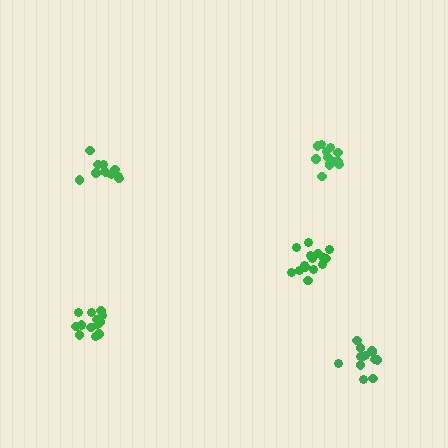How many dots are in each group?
Group 1: 16 dots, Group 2: 11 dots, Group 3: 14 dots, Group 4: 13 dots, Group 5: 13 dots (67 total).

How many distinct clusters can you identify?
There are 5 distinct clusters.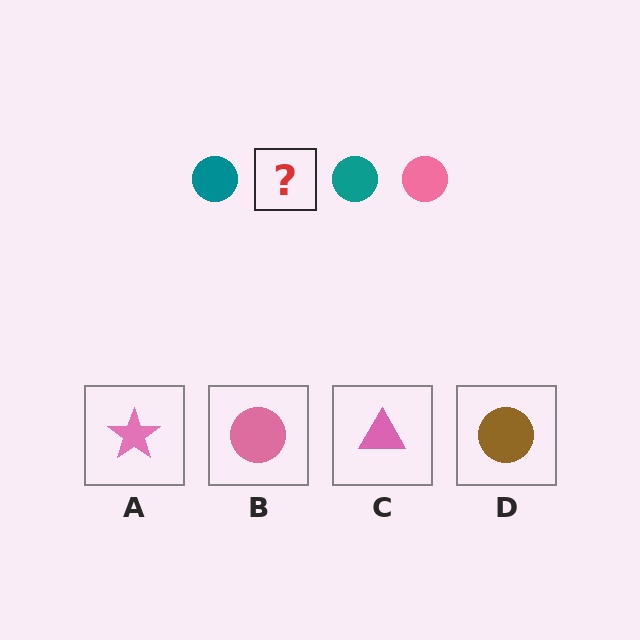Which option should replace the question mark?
Option B.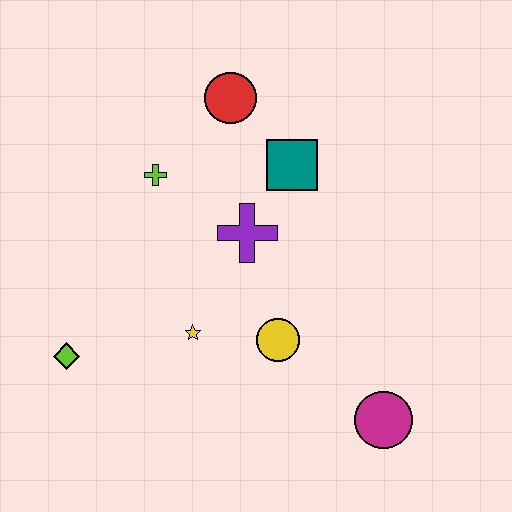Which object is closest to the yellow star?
The yellow circle is closest to the yellow star.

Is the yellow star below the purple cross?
Yes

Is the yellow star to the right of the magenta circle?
No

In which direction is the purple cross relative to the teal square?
The purple cross is below the teal square.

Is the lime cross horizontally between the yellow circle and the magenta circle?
No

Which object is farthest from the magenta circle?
The red circle is farthest from the magenta circle.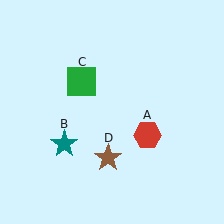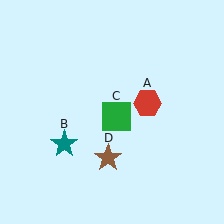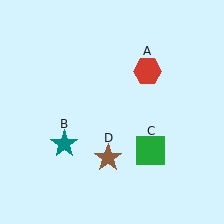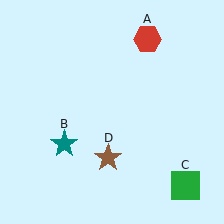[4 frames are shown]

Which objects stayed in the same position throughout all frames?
Teal star (object B) and brown star (object D) remained stationary.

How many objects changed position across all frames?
2 objects changed position: red hexagon (object A), green square (object C).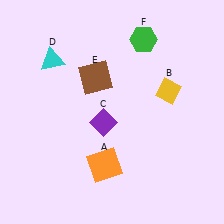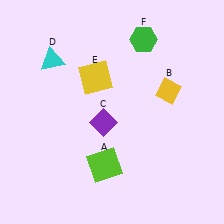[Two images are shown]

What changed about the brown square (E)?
In Image 1, E is brown. In Image 2, it changed to yellow.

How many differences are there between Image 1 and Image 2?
There are 2 differences between the two images.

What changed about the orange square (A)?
In Image 1, A is orange. In Image 2, it changed to lime.